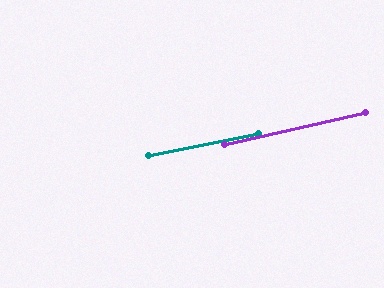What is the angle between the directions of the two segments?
Approximately 1 degree.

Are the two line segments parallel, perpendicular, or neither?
Parallel — their directions differ by only 1.1°.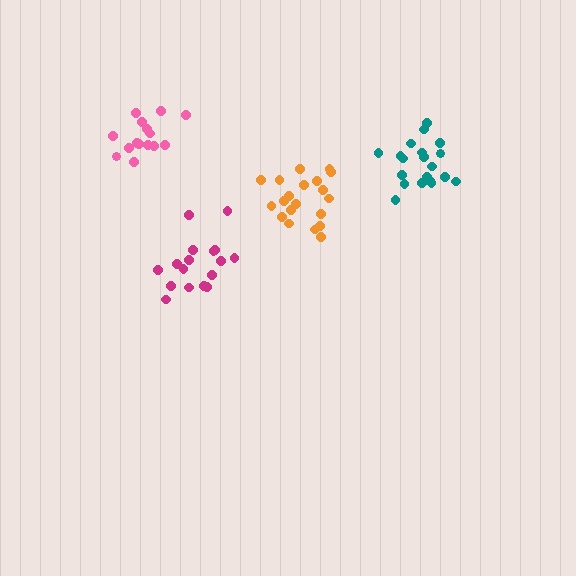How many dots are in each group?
Group 1: 20 dots, Group 2: 17 dots, Group 3: 21 dots, Group 4: 15 dots (73 total).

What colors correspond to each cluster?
The clusters are colored: teal, magenta, orange, pink.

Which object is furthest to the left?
The pink cluster is leftmost.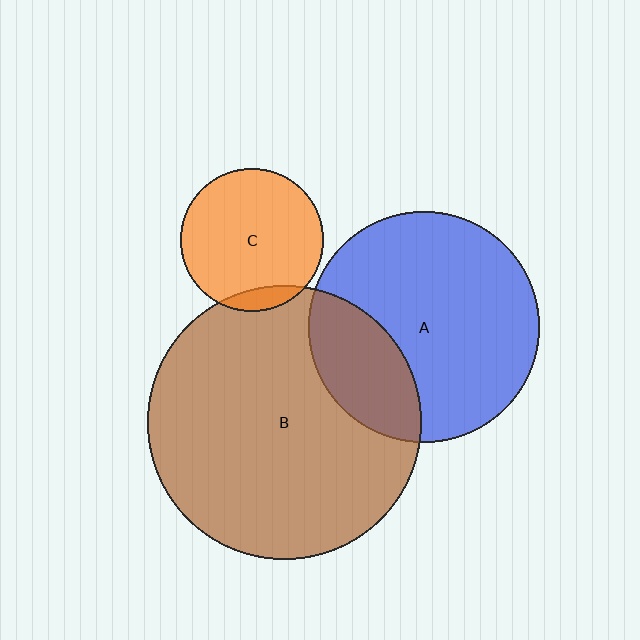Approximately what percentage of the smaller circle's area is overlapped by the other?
Approximately 10%.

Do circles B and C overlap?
Yes.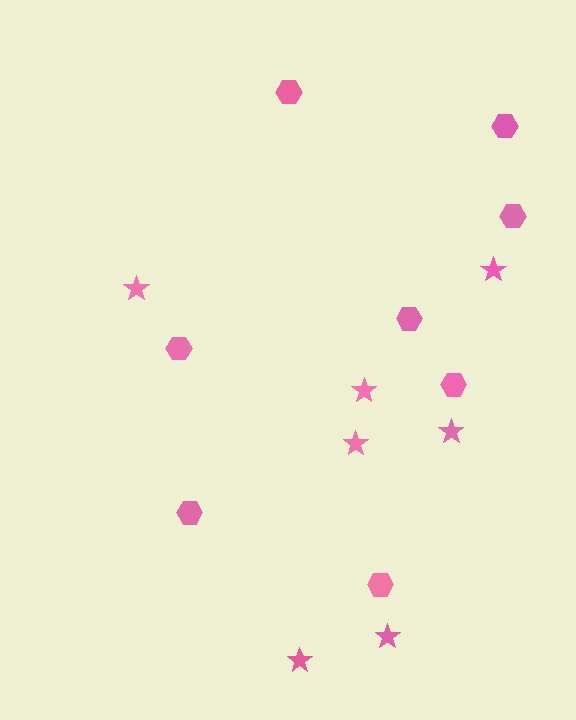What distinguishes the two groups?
There are 2 groups: one group of stars (7) and one group of hexagons (8).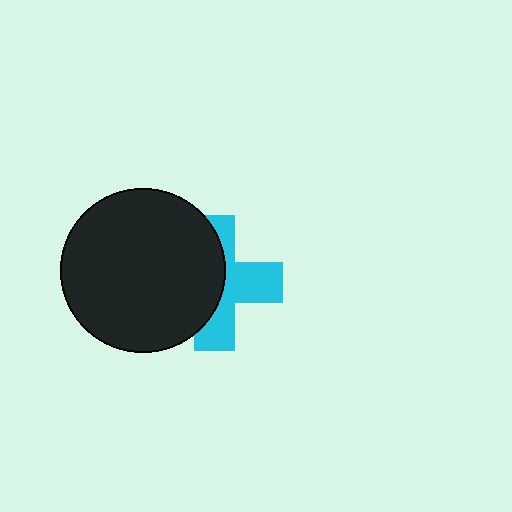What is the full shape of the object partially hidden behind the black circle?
The partially hidden object is a cyan cross.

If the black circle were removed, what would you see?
You would see the complete cyan cross.